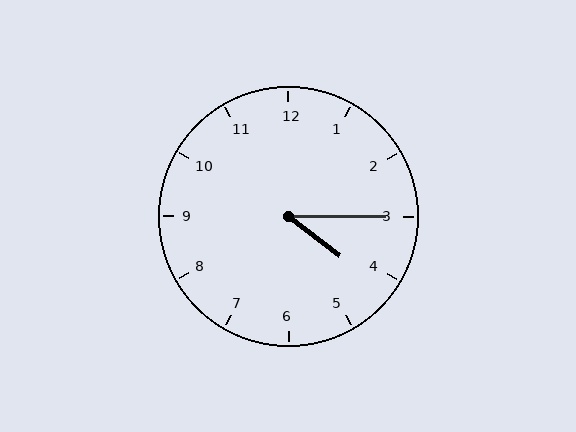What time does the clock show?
4:15.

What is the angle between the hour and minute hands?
Approximately 38 degrees.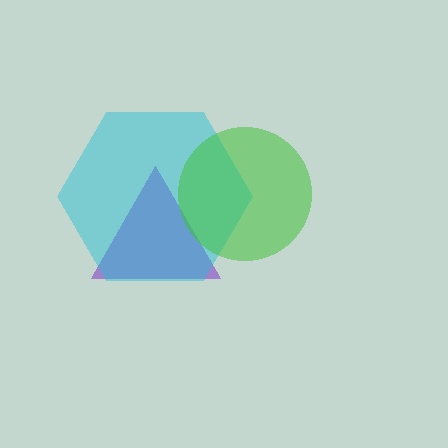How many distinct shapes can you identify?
There are 3 distinct shapes: a purple triangle, a cyan hexagon, a green circle.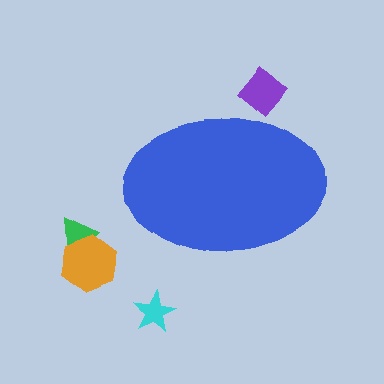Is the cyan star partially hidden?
No, the cyan star is fully visible.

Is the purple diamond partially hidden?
Yes, the purple diamond is partially hidden behind the blue ellipse.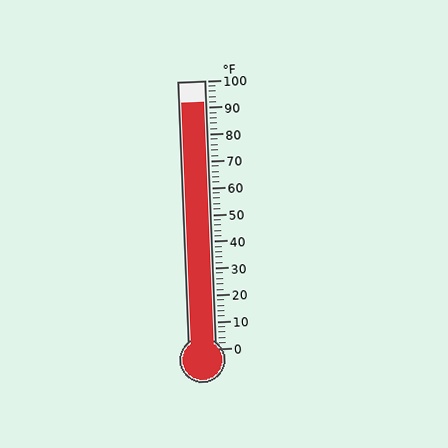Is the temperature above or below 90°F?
The temperature is above 90°F.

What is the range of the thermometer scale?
The thermometer scale ranges from 0°F to 100°F.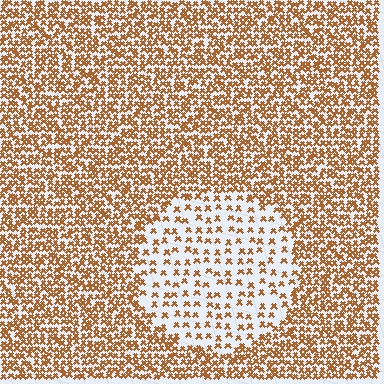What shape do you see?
I see a circle.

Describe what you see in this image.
The image contains small brown elements arranged at two different densities. A circle-shaped region is visible where the elements are less densely packed than the surrounding area.